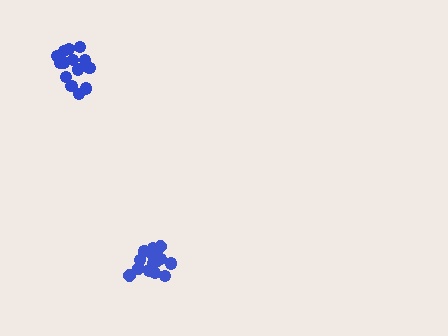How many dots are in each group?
Group 1: 17 dots, Group 2: 14 dots (31 total).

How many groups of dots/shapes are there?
There are 2 groups.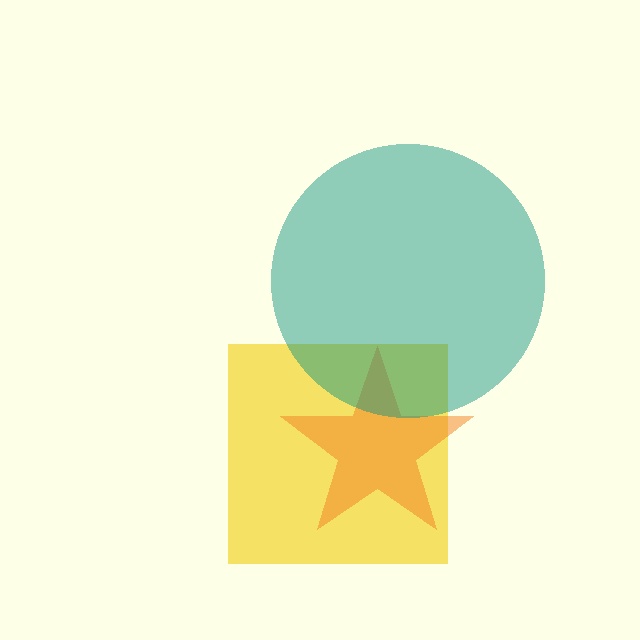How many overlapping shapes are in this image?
There are 3 overlapping shapes in the image.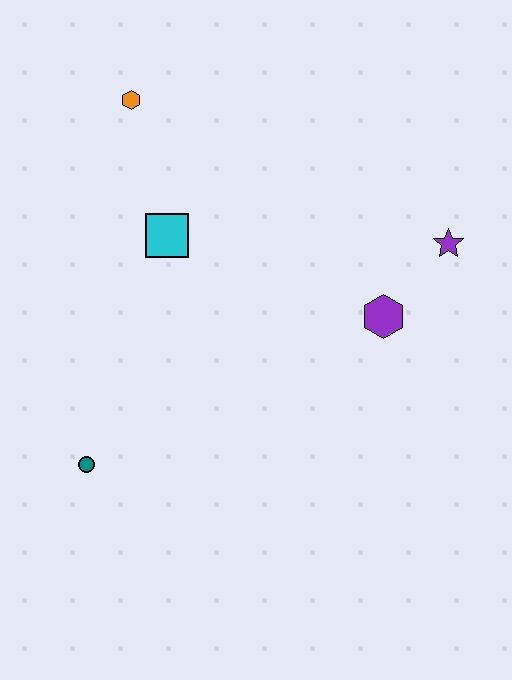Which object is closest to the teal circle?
The cyan square is closest to the teal circle.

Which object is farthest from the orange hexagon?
The teal circle is farthest from the orange hexagon.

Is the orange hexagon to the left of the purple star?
Yes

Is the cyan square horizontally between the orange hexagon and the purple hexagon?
Yes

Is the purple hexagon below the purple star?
Yes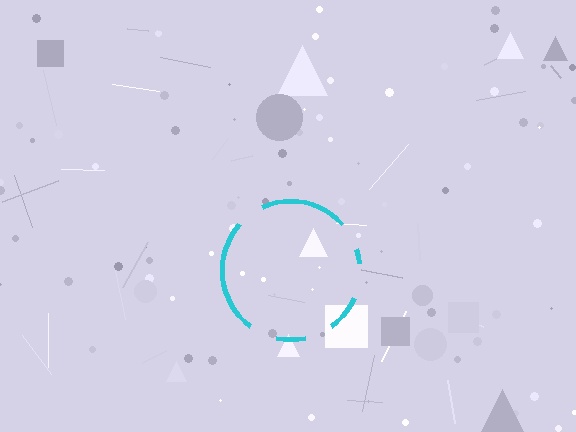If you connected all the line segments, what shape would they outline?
They would outline a circle.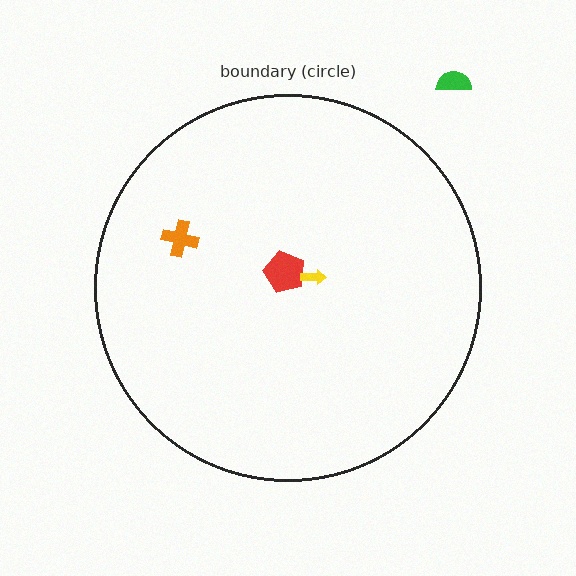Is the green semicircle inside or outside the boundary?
Outside.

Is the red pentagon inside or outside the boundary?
Inside.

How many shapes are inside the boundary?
3 inside, 1 outside.